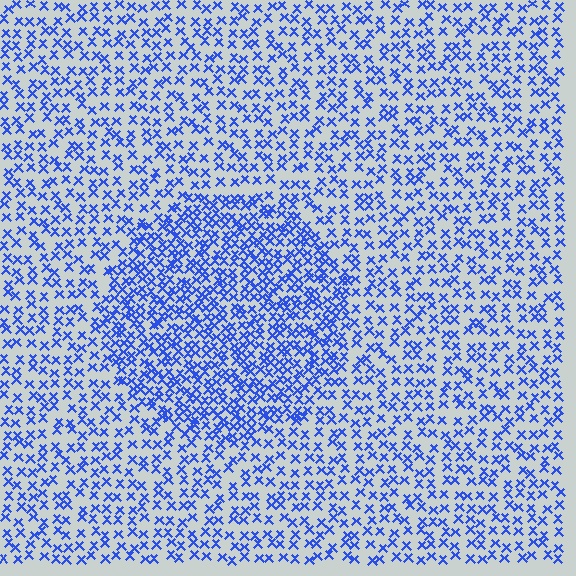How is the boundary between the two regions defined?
The boundary is defined by a change in element density (approximately 1.9x ratio). All elements are the same color, size, and shape.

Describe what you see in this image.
The image contains small blue elements arranged at two different densities. A circle-shaped region is visible where the elements are more densely packed than the surrounding area.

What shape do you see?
I see a circle.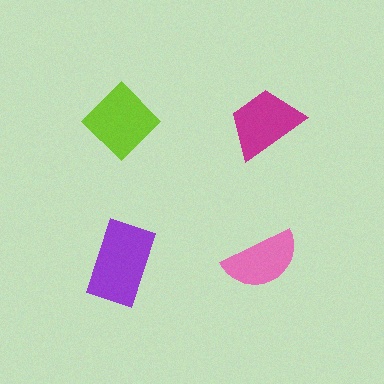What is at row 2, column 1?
A purple rectangle.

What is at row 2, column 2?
A pink semicircle.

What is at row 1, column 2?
A magenta trapezoid.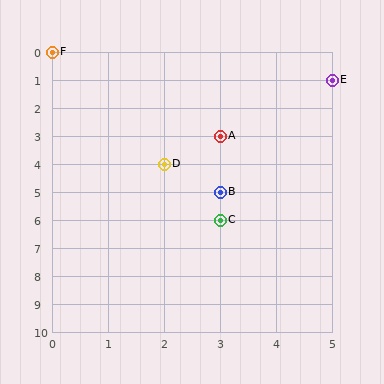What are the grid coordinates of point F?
Point F is at grid coordinates (0, 0).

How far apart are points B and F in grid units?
Points B and F are 3 columns and 5 rows apart (about 5.8 grid units diagonally).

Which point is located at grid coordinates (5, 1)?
Point E is at (5, 1).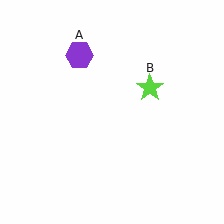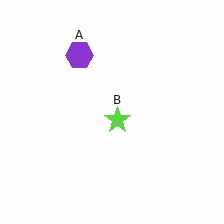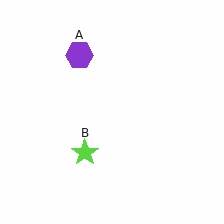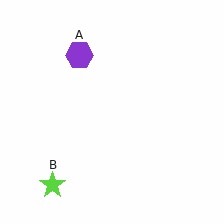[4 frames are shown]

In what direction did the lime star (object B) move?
The lime star (object B) moved down and to the left.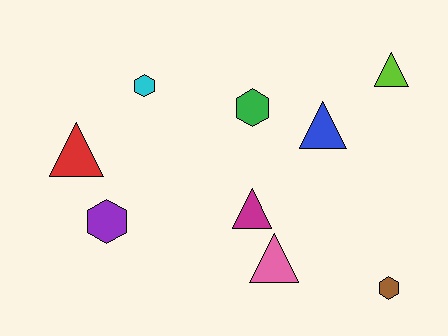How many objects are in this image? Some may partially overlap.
There are 9 objects.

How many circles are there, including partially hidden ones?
There are no circles.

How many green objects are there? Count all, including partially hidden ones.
There is 1 green object.